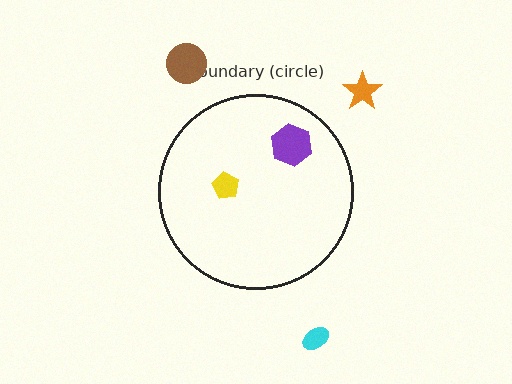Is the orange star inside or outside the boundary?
Outside.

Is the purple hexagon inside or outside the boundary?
Inside.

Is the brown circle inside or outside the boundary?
Outside.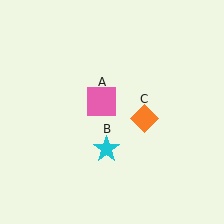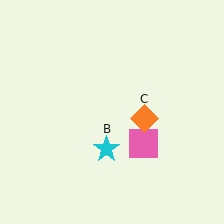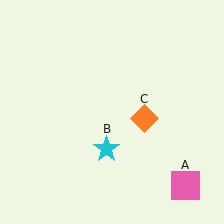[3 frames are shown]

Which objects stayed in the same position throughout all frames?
Cyan star (object B) and orange diamond (object C) remained stationary.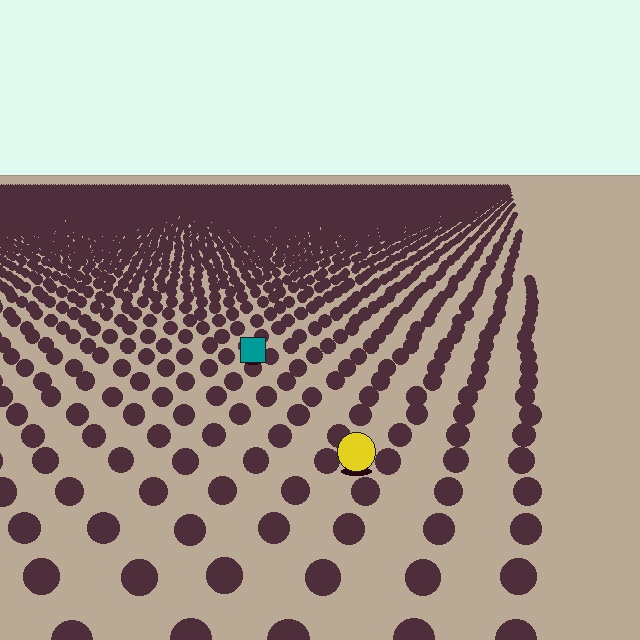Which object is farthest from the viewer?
The teal square is farthest from the viewer. It appears smaller and the ground texture around it is denser.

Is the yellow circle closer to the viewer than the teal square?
Yes. The yellow circle is closer — you can tell from the texture gradient: the ground texture is coarser near it.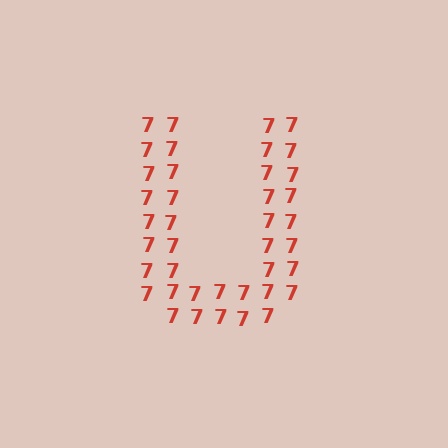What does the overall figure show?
The overall figure shows the letter U.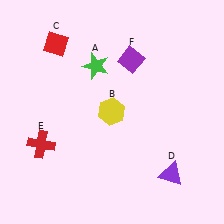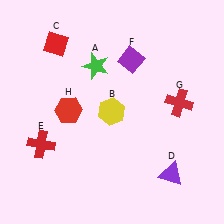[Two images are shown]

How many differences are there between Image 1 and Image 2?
There are 2 differences between the two images.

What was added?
A red cross (G), a red hexagon (H) were added in Image 2.